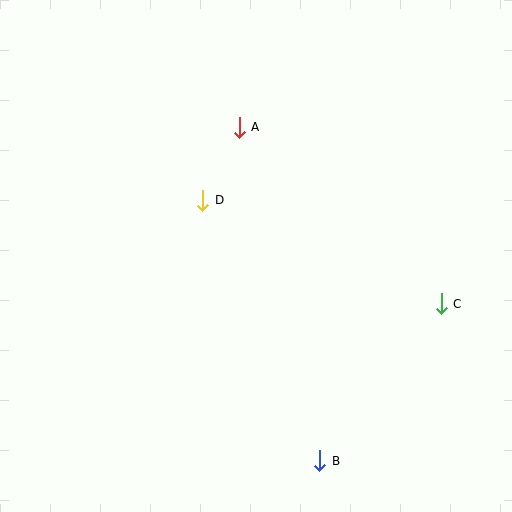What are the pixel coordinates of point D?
Point D is at (203, 200).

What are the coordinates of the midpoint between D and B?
The midpoint between D and B is at (261, 330).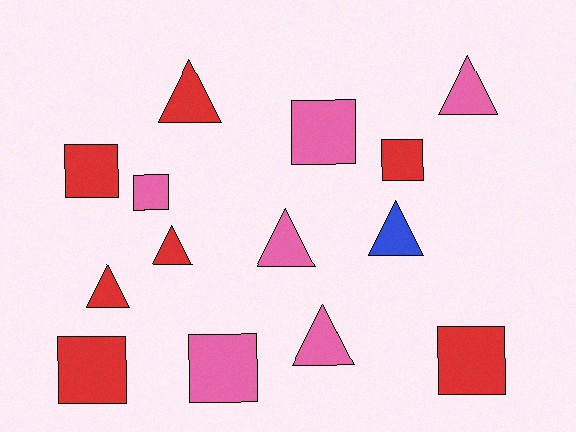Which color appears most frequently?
Red, with 7 objects.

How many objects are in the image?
There are 14 objects.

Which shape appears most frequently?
Triangle, with 7 objects.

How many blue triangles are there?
There is 1 blue triangle.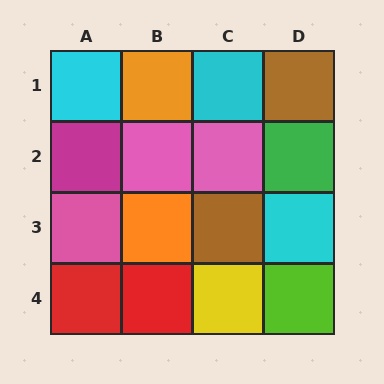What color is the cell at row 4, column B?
Red.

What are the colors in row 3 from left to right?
Pink, orange, brown, cyan.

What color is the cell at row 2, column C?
Pink.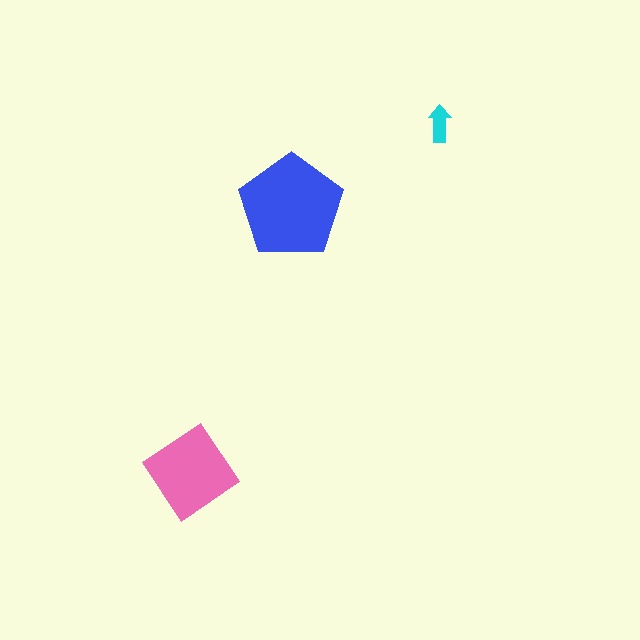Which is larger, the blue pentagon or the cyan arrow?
The blue pentagon.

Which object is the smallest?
The cyan arrow.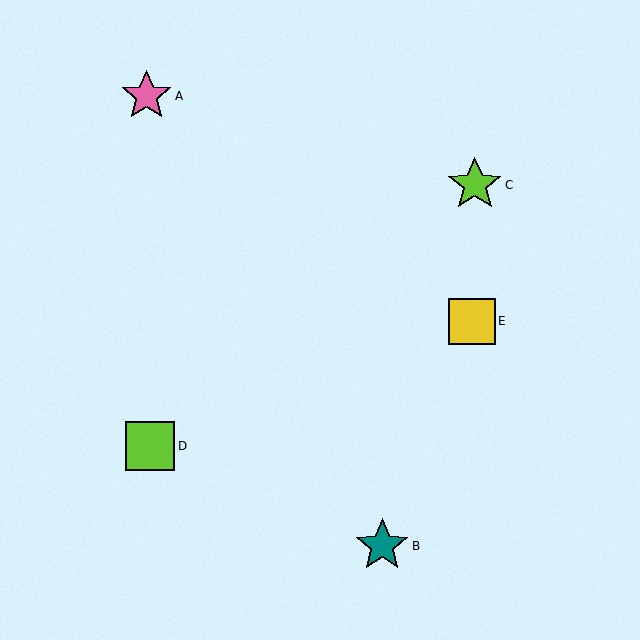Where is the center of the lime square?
The center of the lime square is at (150, 446).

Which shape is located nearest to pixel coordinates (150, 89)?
The pink star (labeled A) at (146, 96) is nearest to that location.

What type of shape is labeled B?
Shape B is a teal star.